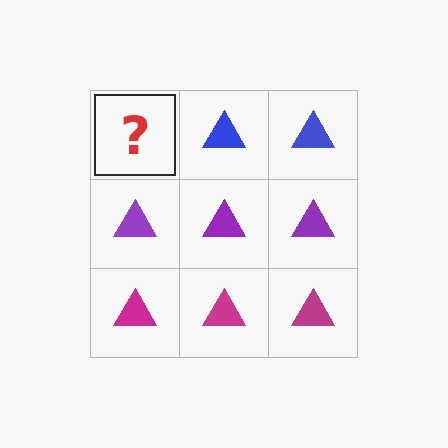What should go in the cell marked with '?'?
The missing cell should contain a blue triangle.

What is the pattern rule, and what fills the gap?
The rule is that each row has a consistent color. The gap should be filled with a blue triangle.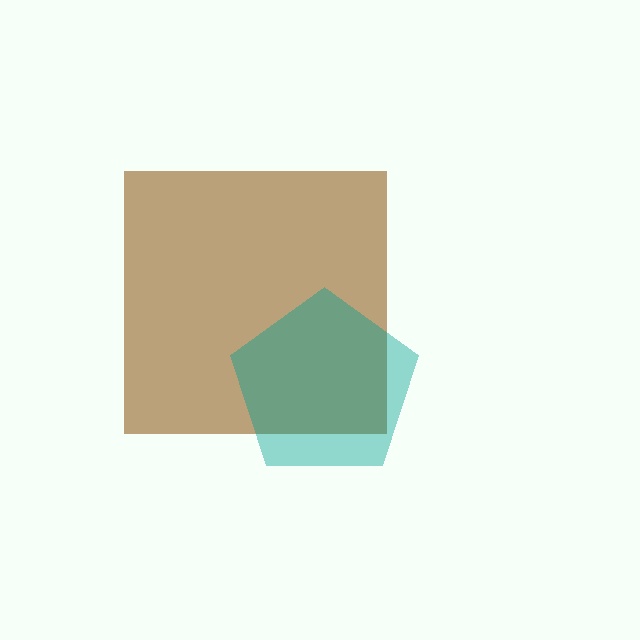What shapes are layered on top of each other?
The layered shapes are: a brown square, a teal pentagon.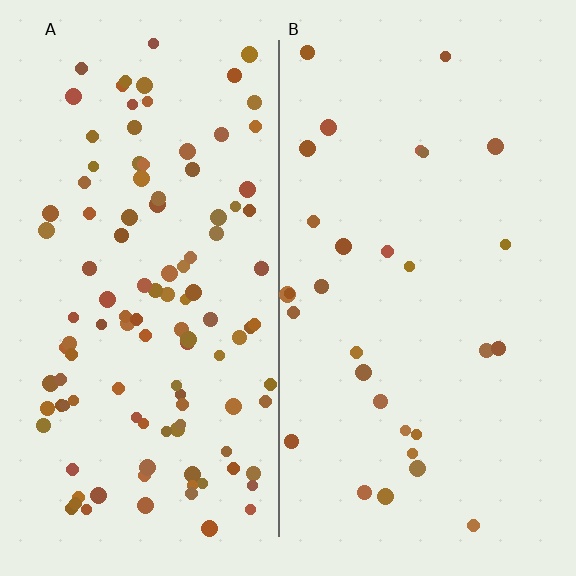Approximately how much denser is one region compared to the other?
Approximately 3.7× — region A over region B.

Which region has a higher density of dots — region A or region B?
A (the left).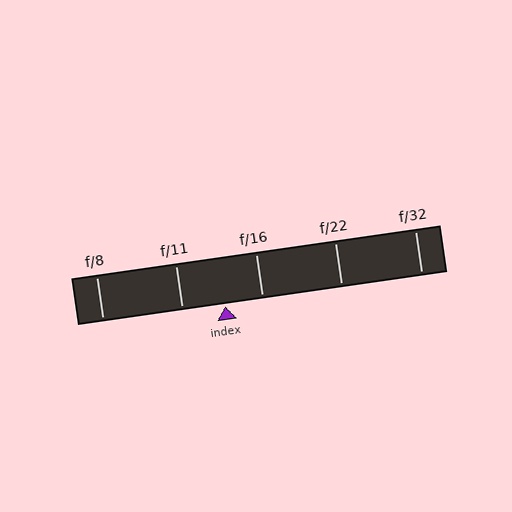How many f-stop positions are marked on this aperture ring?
There are 5 f-stop positions marked.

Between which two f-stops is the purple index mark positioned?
The index mark is between f/11 and f/16.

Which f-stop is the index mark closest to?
The index mark is closest to f/16.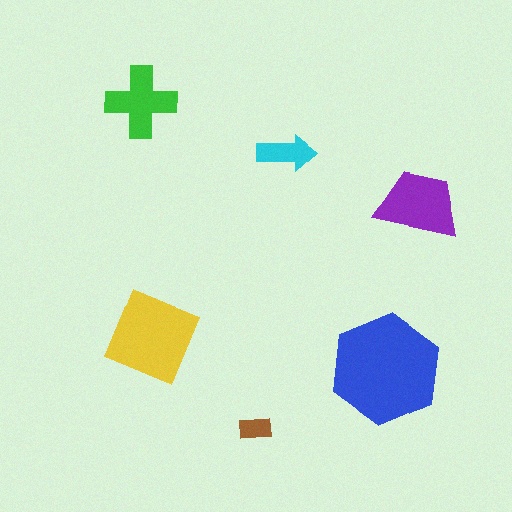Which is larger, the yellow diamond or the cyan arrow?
The yellow diamond.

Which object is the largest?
The blue hexagon.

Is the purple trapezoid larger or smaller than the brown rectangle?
Larger.